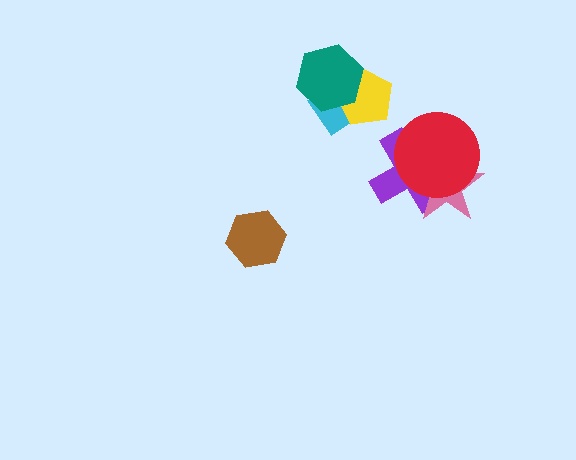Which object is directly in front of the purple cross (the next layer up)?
The pink star is directly in front of the purple cross.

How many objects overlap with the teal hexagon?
2 objects overlap with the teal hexagon.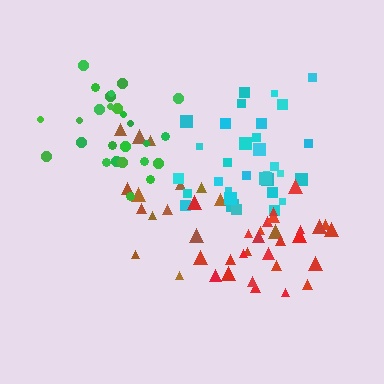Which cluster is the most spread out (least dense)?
Brown.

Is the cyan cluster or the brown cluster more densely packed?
Cyan.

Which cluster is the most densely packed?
Green.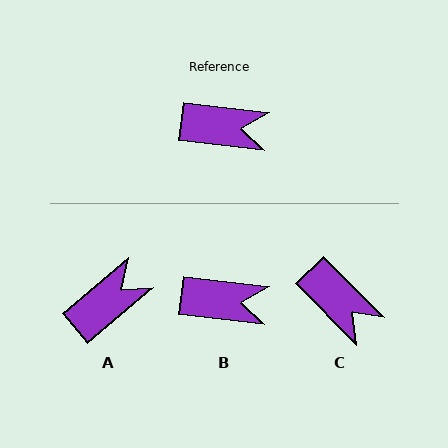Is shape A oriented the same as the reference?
No, it is off by about 47 degrees.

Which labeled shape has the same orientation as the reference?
B.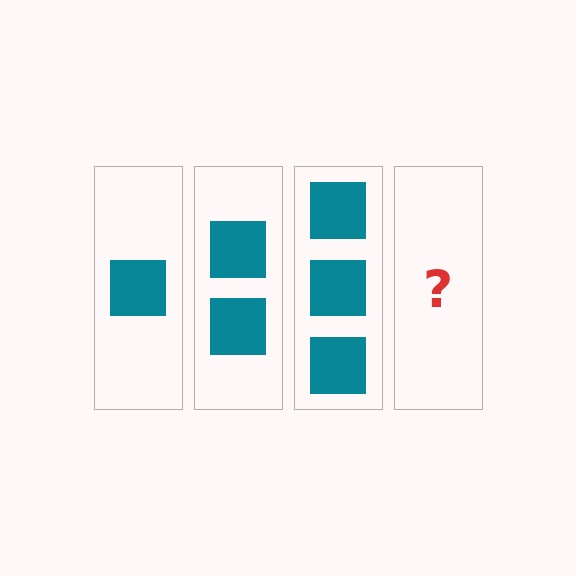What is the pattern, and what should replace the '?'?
The pattern is that each step adds one more square. The '?' should be 4 squares.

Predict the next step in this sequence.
The next step is 4 squares.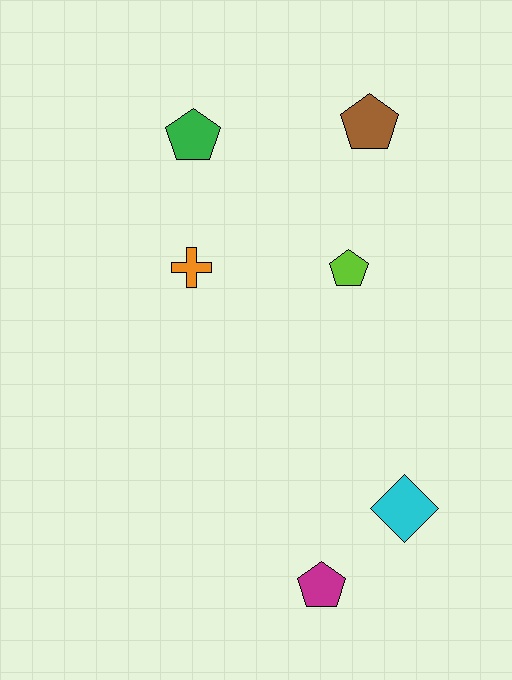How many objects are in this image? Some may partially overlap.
There are 6 objects.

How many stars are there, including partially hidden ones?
There are no stars.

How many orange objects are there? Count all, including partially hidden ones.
There is 1 orange object.